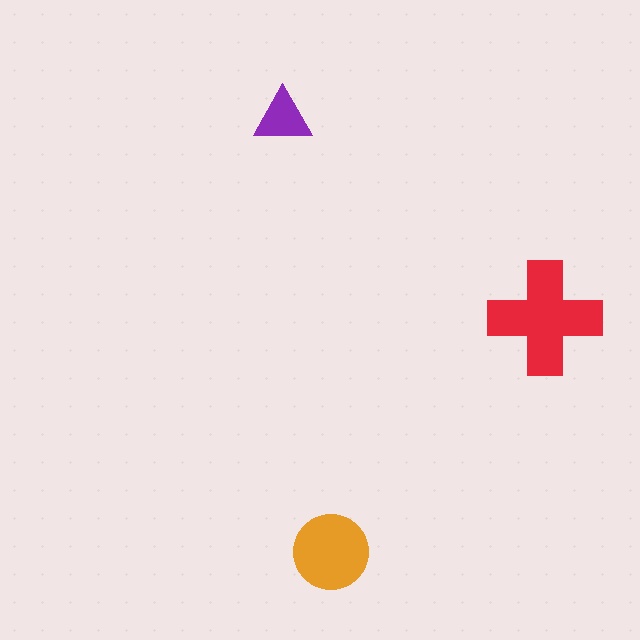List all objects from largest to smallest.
The red cross, the orange circle, the purple triangle.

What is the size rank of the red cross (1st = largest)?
1st.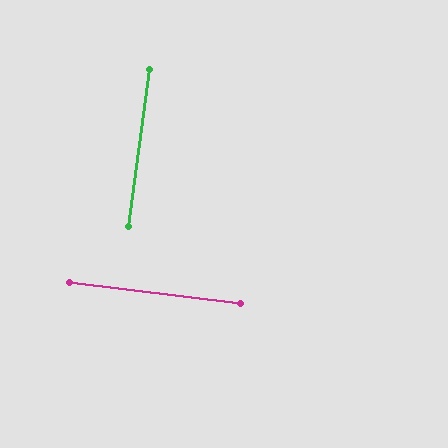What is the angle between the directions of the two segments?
Approximately 89 degrees.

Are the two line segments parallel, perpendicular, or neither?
Perpendicular — they meet at approximately 89°.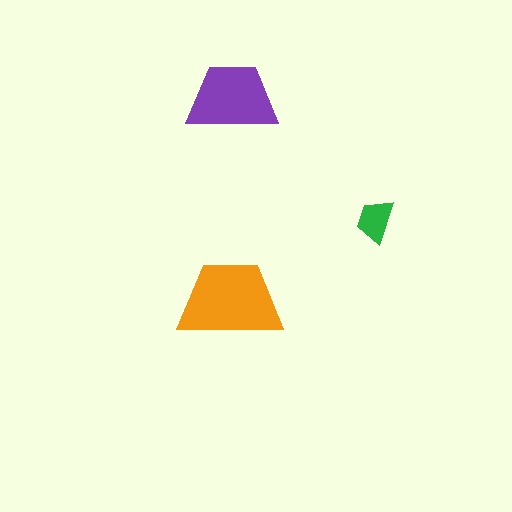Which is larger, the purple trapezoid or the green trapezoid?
The purple one.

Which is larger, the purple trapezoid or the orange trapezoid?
The orange one.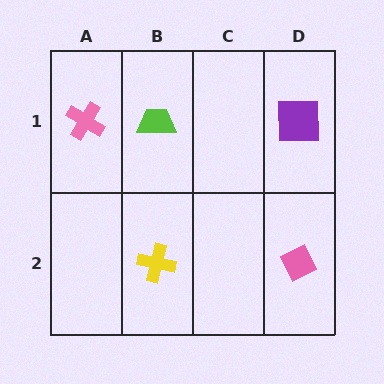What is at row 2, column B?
A yellow cross.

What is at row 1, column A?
A pink cross.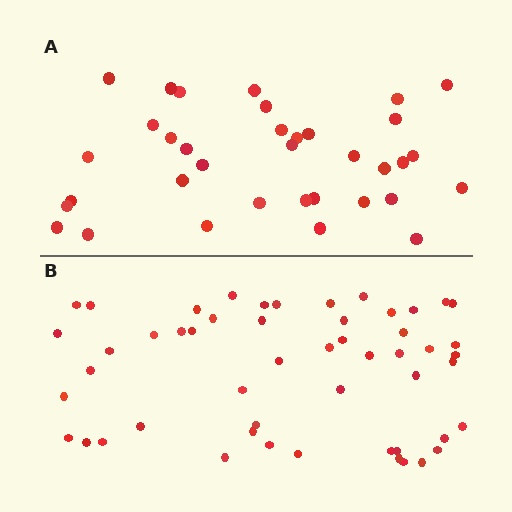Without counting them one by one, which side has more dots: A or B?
Region B (the bottom region) has more dots.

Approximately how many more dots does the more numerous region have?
Region B has approximately 15 more dots than region A.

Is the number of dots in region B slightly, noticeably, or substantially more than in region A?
Region B has substantially more. The ratio is roughly 1.5 to 1.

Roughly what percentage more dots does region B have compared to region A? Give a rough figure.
About 50% more.